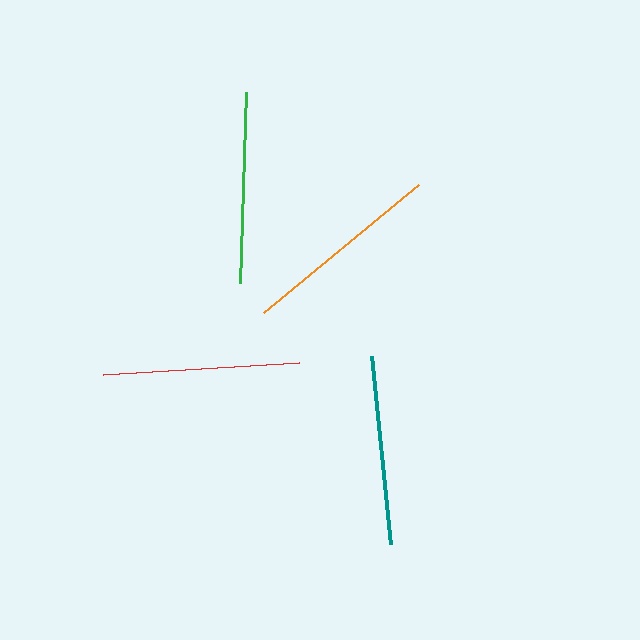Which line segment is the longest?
The orange line is the longest at approximately 202 pixels.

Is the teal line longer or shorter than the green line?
The green line is longer than the teal line.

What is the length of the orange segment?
The orange segment is approximately 202 pixels long.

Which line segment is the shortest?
The teal line is the shortest at approximately 189 pixels.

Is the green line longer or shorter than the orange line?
The orange line is longer than the green line.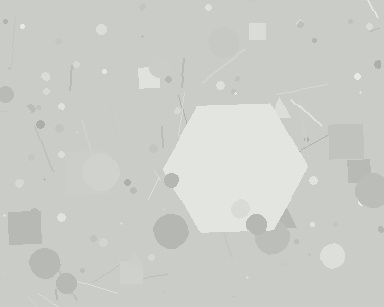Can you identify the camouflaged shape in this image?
The camouflaged shape is a hexagon.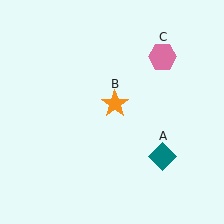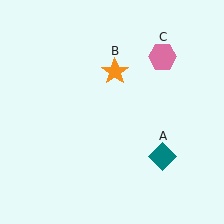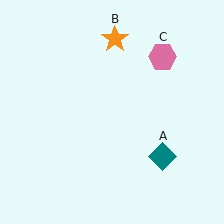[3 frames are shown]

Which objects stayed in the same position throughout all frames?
Teal diamond (object A) and pink hexagon (object C) remained stationary.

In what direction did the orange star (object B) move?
The orange star (object B) moved up.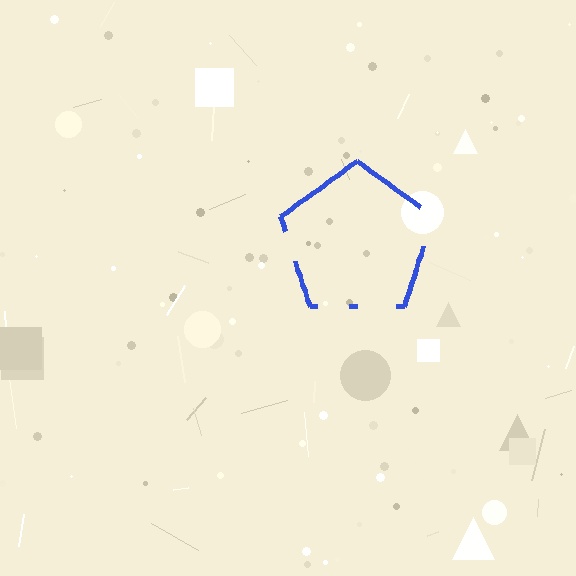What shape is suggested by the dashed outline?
The dashed outline suggests a pentagon.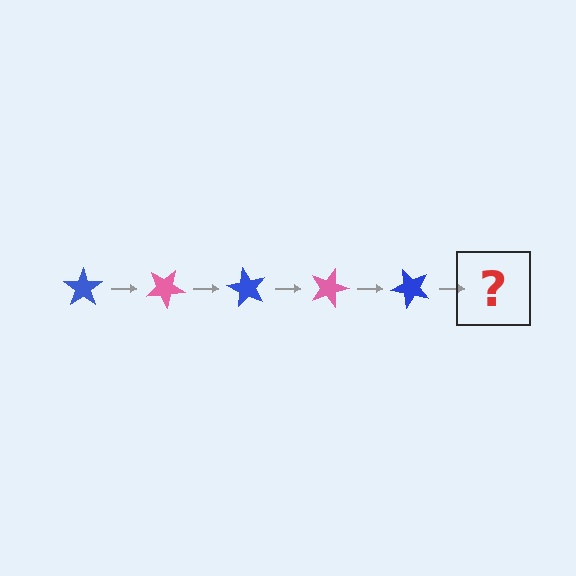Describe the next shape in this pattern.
It should be a pink star, rotated 150 degrees from the start.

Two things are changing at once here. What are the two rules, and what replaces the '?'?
The two rules are that it rotates 30 degrees each step and the color cycles through blue and pink. The '?' should be a pink star, rotated 150 degrees from the start.